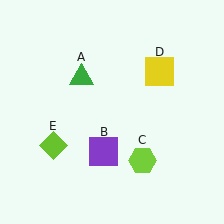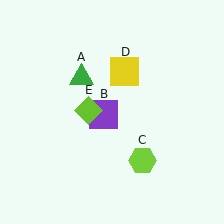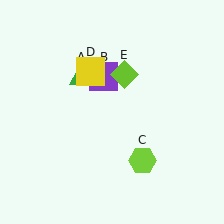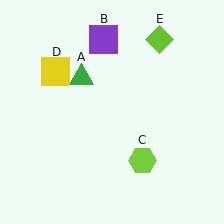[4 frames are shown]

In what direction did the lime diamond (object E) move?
The lime diamond (object E) moved up and to the right.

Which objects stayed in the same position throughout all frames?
Green triangle (object A) and lime hexagon (object C) remained stationary.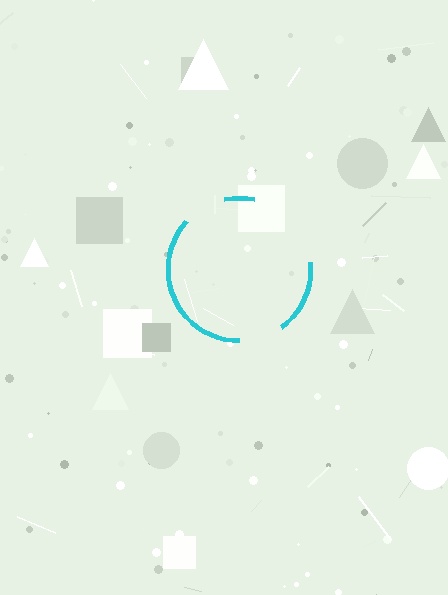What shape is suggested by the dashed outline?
The dashed outline suggests a circle.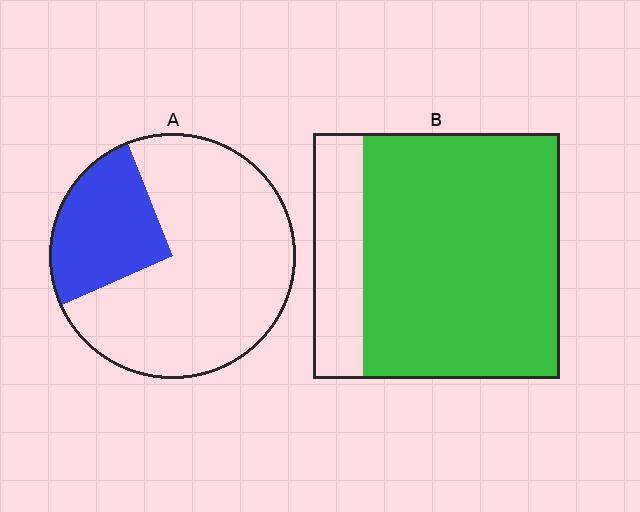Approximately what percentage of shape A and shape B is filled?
A is approximately 25% and B is approximately 80%.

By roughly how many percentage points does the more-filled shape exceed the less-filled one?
By roughly 55 percentage points (B over A).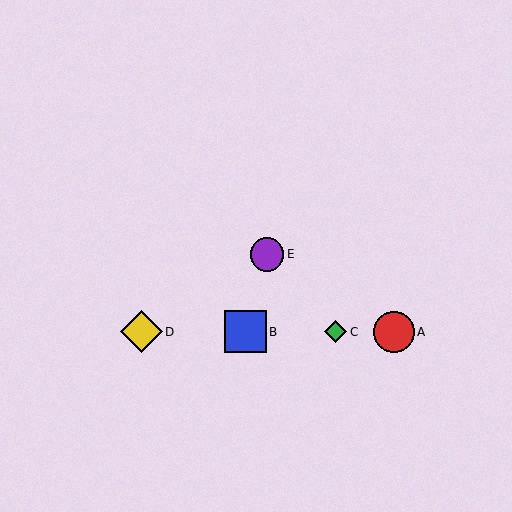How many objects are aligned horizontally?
4 objects (A, B, C, D) are aligned horizontally.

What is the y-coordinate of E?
Object E is at y≈254.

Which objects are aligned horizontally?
Objects A, B, C, D are aligned horizontally.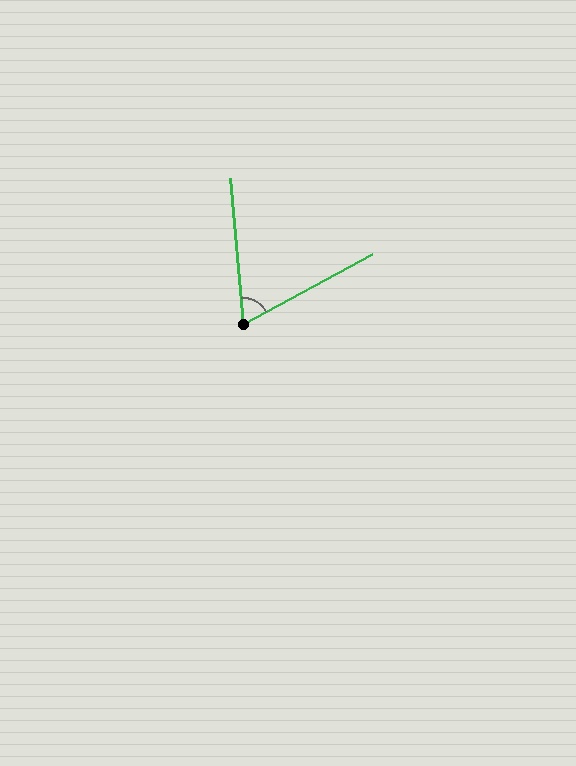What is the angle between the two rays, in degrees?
Approximately 67 degrees.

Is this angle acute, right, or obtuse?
It is acute.